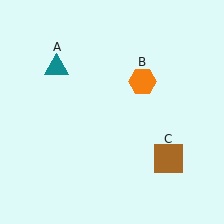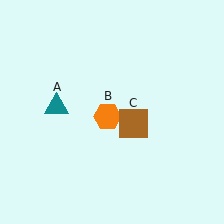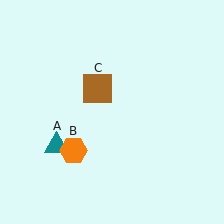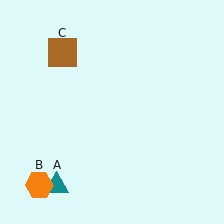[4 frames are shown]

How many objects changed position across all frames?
3 objects changed position: teal triangle (object A), orange hexagon (object B), brown square (object C).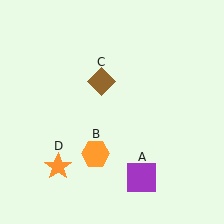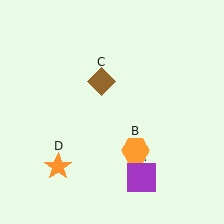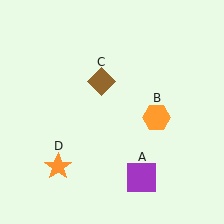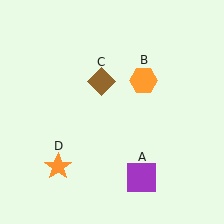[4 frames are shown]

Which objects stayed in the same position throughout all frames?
Purple square (object A) and brown diamond (object C) and orange star (object D) remained stationary.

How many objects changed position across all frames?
1 object changed position: orange hexagon (object B).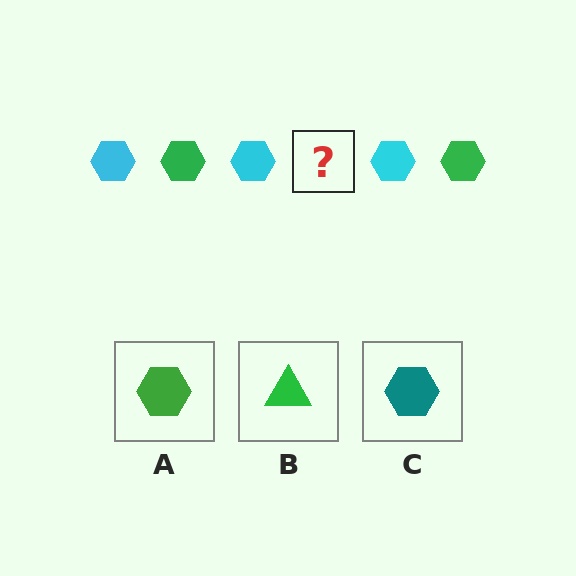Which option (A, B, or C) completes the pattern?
A.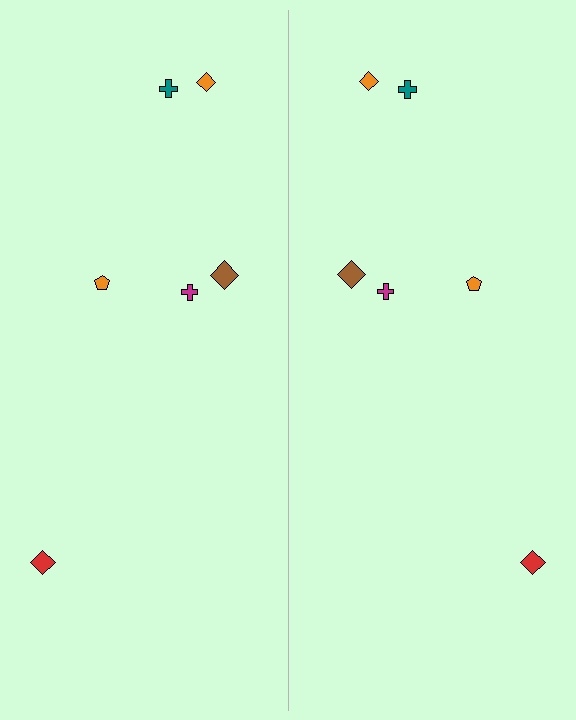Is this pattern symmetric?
Yes, this pattern has bilateral (reflection) symmetry.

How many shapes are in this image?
There are 12 shapes in this image.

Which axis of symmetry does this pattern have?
The pattern has a vertical axis of symmetry running through the center of the image.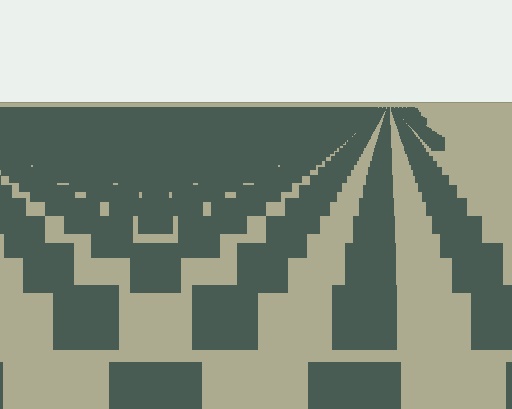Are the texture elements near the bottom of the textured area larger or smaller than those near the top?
Larger. Near the bottom, elements are closer to the viewer and appear at a bigger on-screen size.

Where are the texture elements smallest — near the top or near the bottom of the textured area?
Near the top.